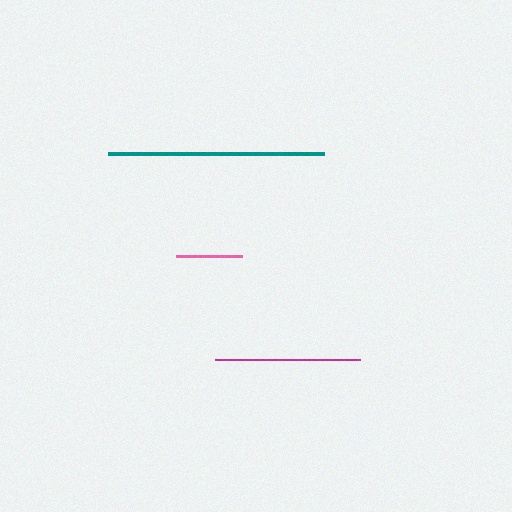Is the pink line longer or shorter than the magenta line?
The magenta line is longer than the pink line.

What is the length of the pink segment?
The pink segment is approximately 65 pixels long.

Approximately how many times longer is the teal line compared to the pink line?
The teal line is approximately 3.3 times the length of the pink line.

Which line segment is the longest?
The teal line is the longest at approximately 216 pixels.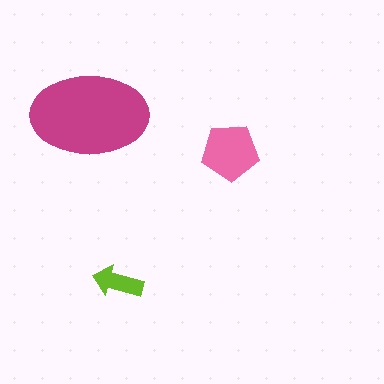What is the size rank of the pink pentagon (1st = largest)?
2nd.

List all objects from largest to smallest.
The magenta ellipse, the pink pentagon, the lime arrow.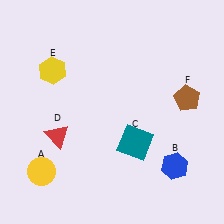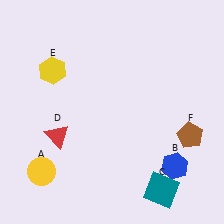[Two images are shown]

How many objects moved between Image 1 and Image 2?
2 objects moved between the two images.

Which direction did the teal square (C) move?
The teal square (C) moved down.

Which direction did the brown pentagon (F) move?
The brown pentagon (F) moved down.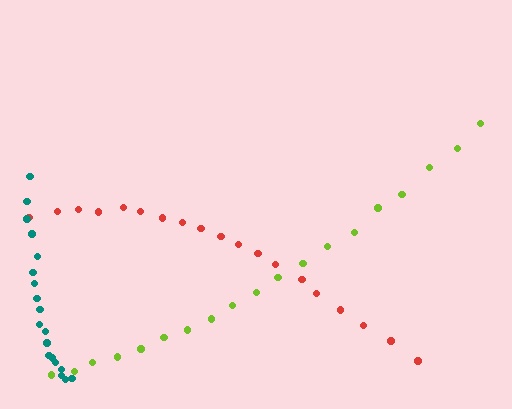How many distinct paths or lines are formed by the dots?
There are 3 distinct paths.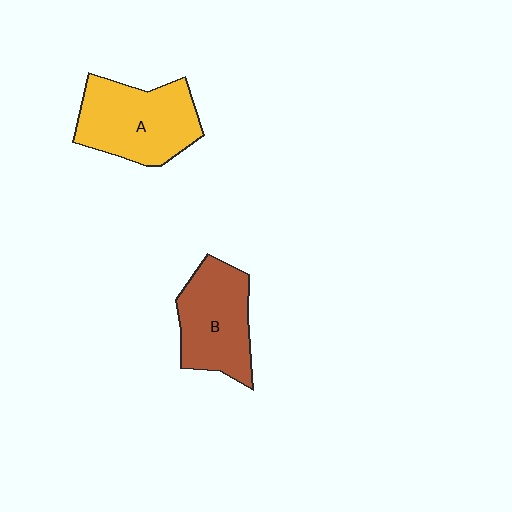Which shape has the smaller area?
Shape B (brown).